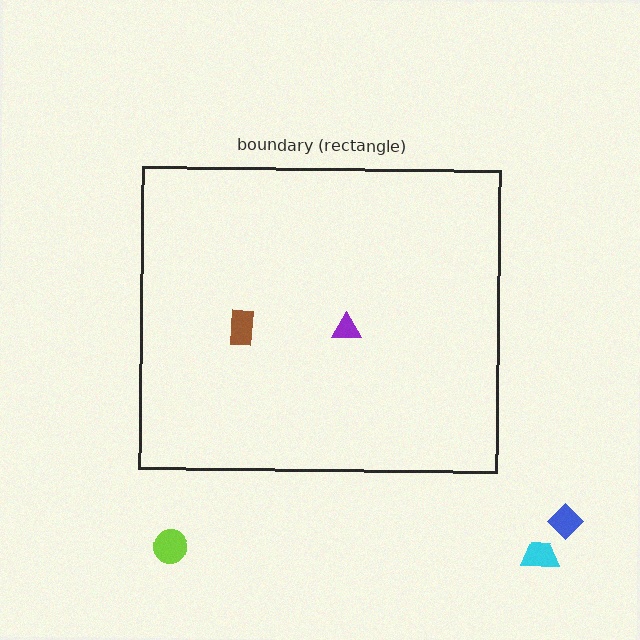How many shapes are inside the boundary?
2 inside, 3 outside.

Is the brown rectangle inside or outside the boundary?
Inside.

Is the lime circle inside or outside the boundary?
Outside.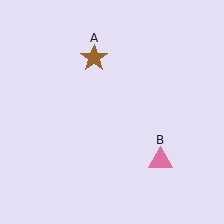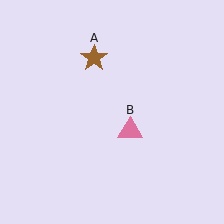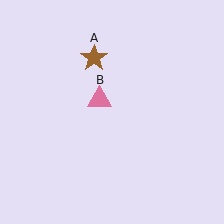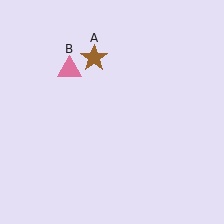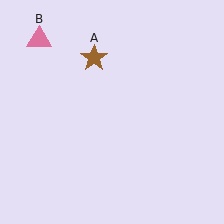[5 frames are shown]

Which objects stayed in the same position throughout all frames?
Brown star (object A) remained stationary.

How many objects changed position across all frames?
1 object changed position: pink triangle (object B).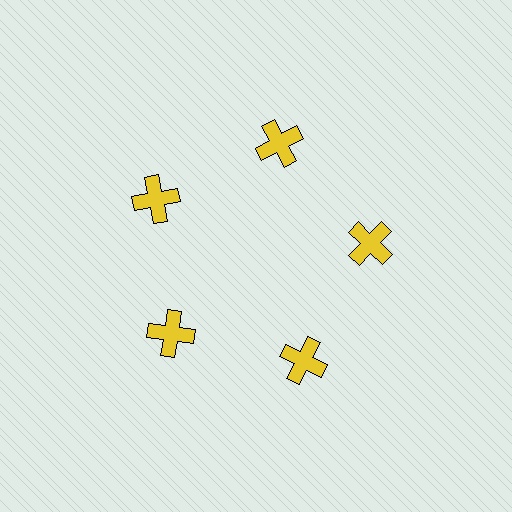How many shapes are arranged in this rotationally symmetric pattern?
There are 5 shapes, arranged in 5 groups of 1.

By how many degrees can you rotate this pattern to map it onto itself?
The pattern maps onto itself every 72 degrees of rotation.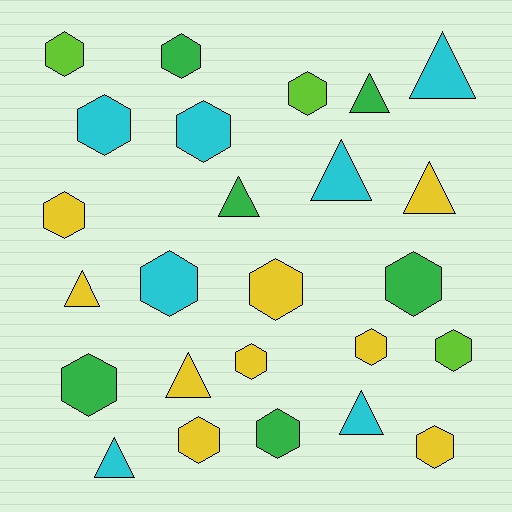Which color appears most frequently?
Yellow, with 9 objects.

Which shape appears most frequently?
Hexagon, with 16 objects.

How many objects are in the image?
There are 25 objects.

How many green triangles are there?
There are 2 green triangles.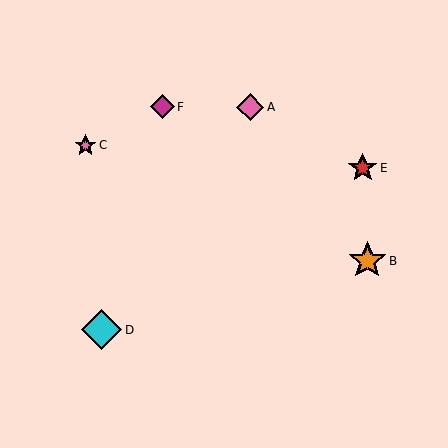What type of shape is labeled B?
Shape B is an orange star.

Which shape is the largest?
The cyan diamond (labeled D) is the largest.